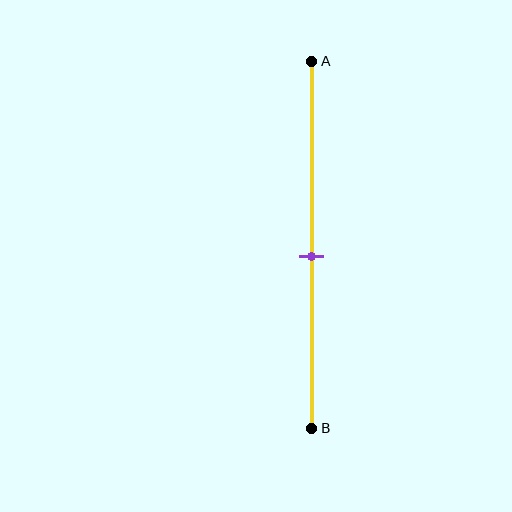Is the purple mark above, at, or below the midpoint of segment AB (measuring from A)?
The purple mark is below the midpoint of segment AB.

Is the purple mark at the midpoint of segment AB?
No, the mark is at about 55% from A, not at the 50% midpoint.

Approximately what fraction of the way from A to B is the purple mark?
The purple mark is approximately 55% of the way from A to B.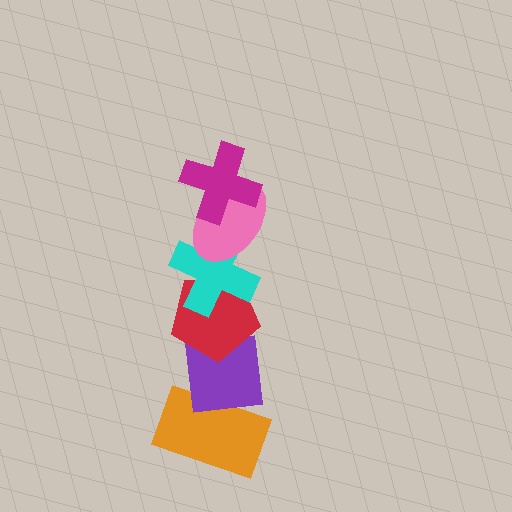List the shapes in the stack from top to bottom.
From top to bottom: the magenta cross, the pink ellipse, the cyan cross, the red pentagon, the purple square, the orange rectangle.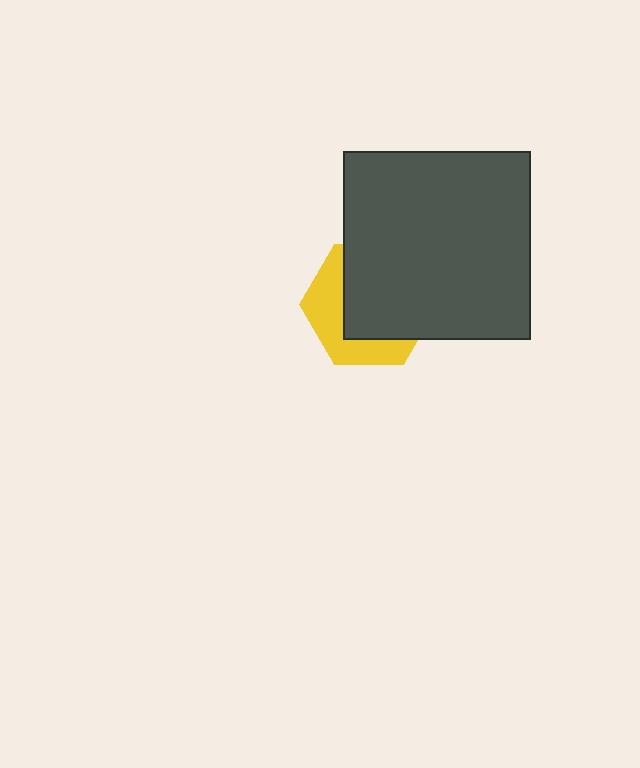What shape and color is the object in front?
The object in front is a dark gray square.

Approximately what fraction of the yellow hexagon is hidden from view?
Roughly 61% of the yellow hexagon is hidden behind the dark gray square.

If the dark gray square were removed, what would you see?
You would see the complete yellow hexagon.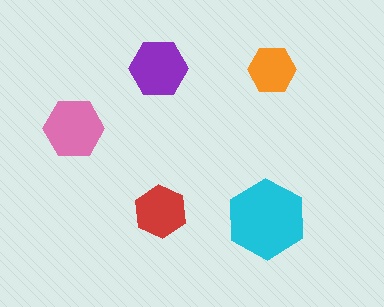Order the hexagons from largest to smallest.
the cyan one, the pink one, the purple one, the red one, the orange one.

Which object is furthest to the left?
The pink hexagon is leftmost.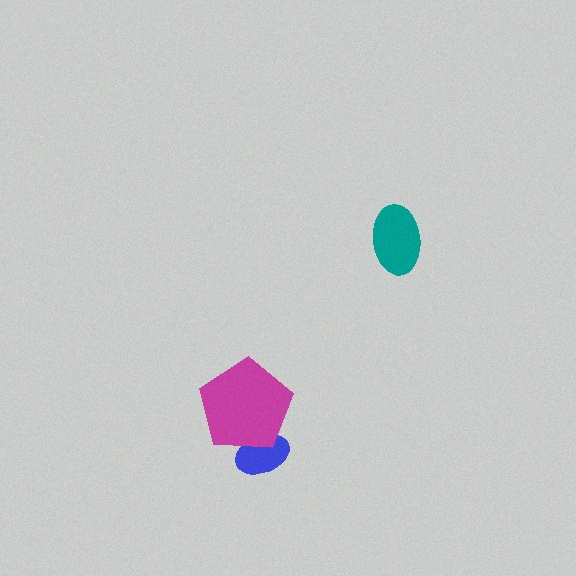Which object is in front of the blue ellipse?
The magenta pentagon is in front of the blue ellipse.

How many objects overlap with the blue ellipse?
1 object overlaps with the blue ellipse.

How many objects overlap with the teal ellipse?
0 objects overlap with the teal ellipse.